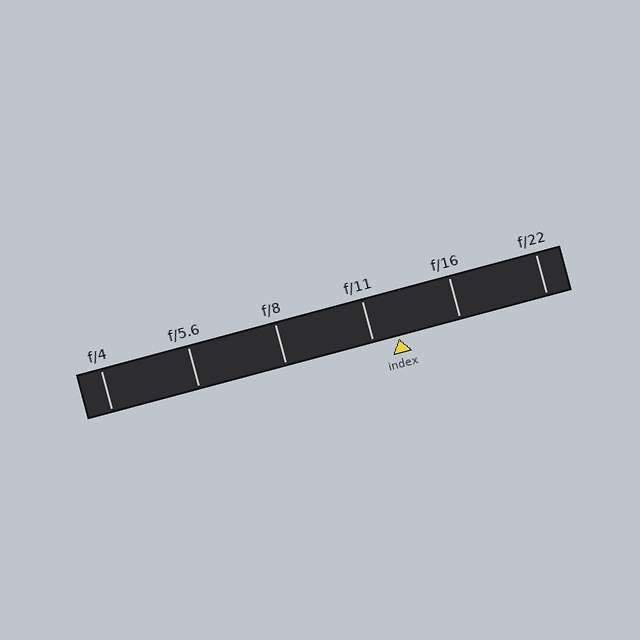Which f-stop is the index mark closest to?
The index mark is closest to f/11.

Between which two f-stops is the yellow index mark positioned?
The index mark is between f/11 and f/16.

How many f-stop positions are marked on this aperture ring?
There are 6 f-stop positions marked.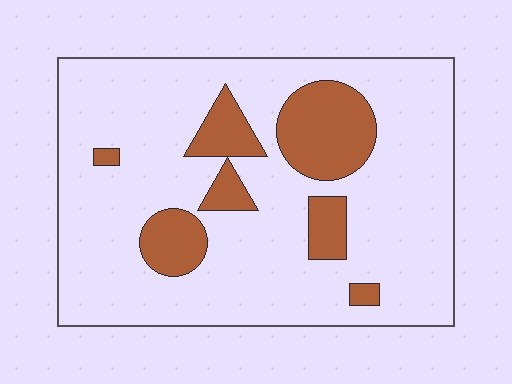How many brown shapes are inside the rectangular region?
7.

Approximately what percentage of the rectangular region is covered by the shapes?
Approximately 20%.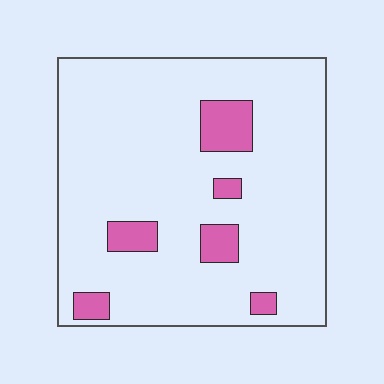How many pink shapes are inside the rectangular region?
6.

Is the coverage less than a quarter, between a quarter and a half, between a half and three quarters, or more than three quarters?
Less than a quarter.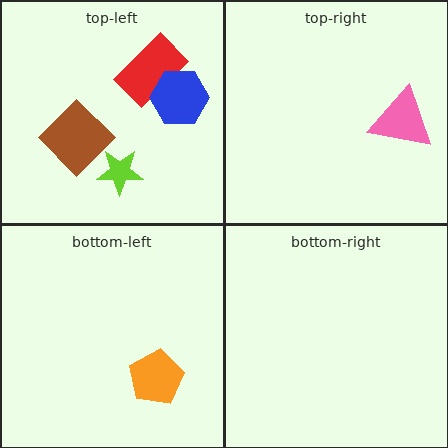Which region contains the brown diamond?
The top-left region.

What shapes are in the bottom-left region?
The orange pentagon.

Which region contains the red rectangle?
The top-left region.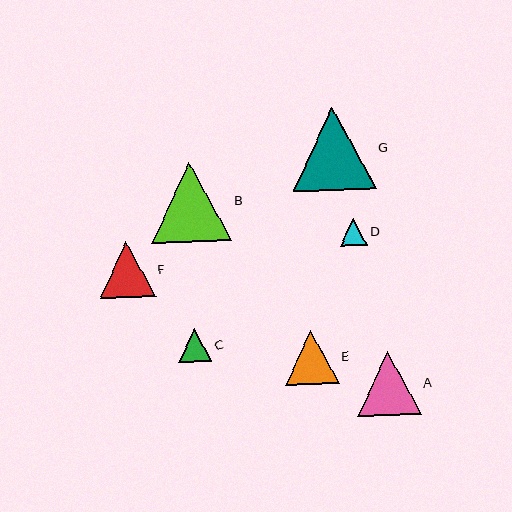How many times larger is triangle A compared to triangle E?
Triangle A is approximately 1.2 times the size of triangle E.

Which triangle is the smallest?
Triangle D is the smallest with a size of approximately 27 pixels.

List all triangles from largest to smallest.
From largest to smallest: G, B, A, F, E, C, D.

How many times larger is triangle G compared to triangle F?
Triangle G is approximately 1.5 times the size of triangle F.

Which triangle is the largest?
Triangle G is the largest with a size of approximately 83 pixels.